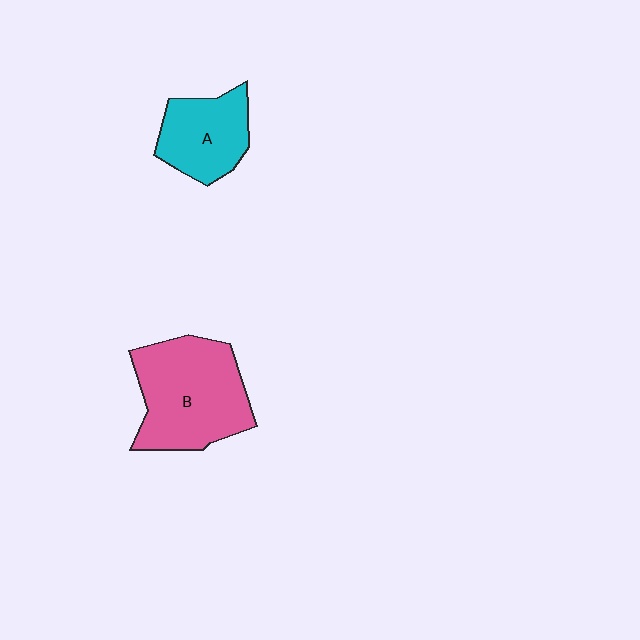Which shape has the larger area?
Shape B (pink).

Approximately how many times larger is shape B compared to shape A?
Approximately 1.6 times.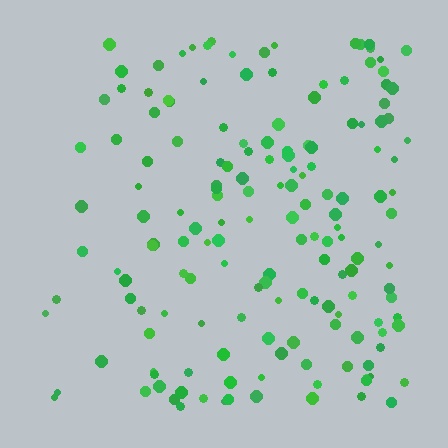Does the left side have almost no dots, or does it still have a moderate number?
Still a moderate number, just noticeably fewer than the right.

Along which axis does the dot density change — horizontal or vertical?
Horizontal.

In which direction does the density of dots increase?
From left to right, with the right side densest.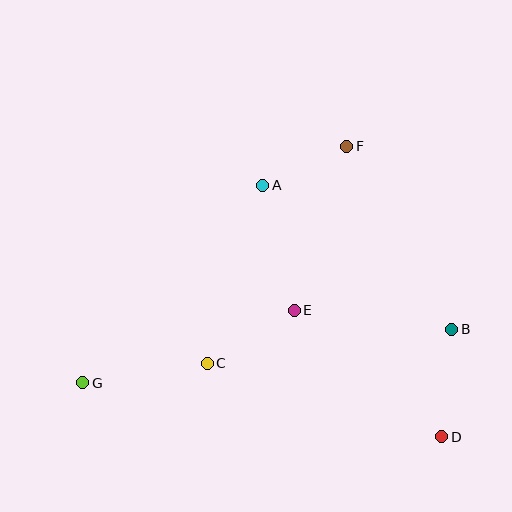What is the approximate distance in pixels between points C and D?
The distance between C and D is approximately 246 pixels.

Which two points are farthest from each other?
Points B and G are farthest from each other.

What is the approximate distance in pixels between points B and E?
The distance between B and E is approximately 159 pixels.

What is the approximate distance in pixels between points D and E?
The distance between D and E is approximately 195 pixels.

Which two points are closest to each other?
Points A and F are closest to each other.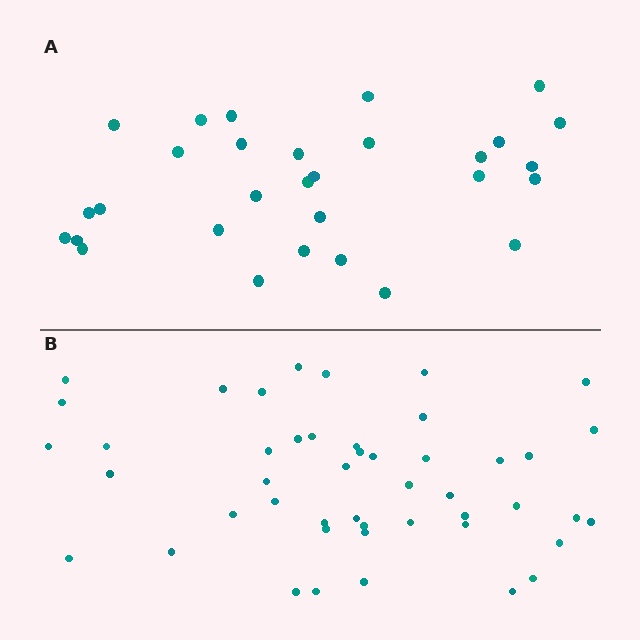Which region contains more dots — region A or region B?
Region B (the bottom region) has more dots.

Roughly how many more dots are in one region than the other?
Region B has approximately 15 more dots than region A.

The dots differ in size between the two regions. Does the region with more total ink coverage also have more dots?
No. Region A has more total ink coverage because its dots are larger, but region B actually contains more individual dots. Total area can be misleading — the number of items is what matters here.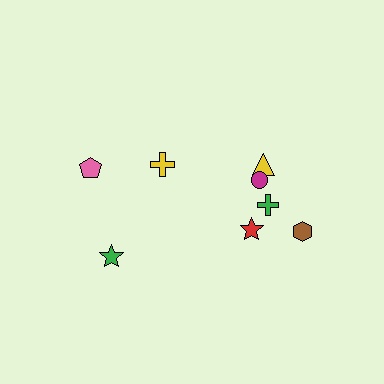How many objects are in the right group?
There are 5 objects.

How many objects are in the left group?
There are 3 objects.